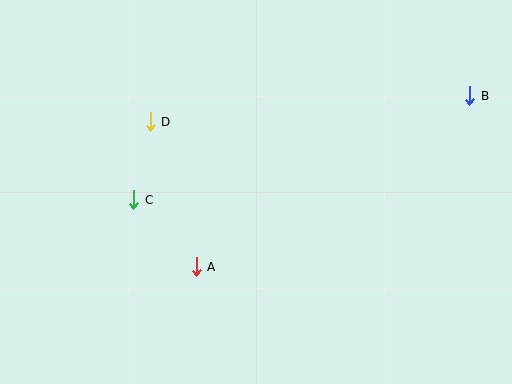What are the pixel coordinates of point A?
Point A is at (196, 267).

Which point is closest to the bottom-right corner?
Point B is closest to the bottom-right corner.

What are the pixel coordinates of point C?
Point C is at (134, 200).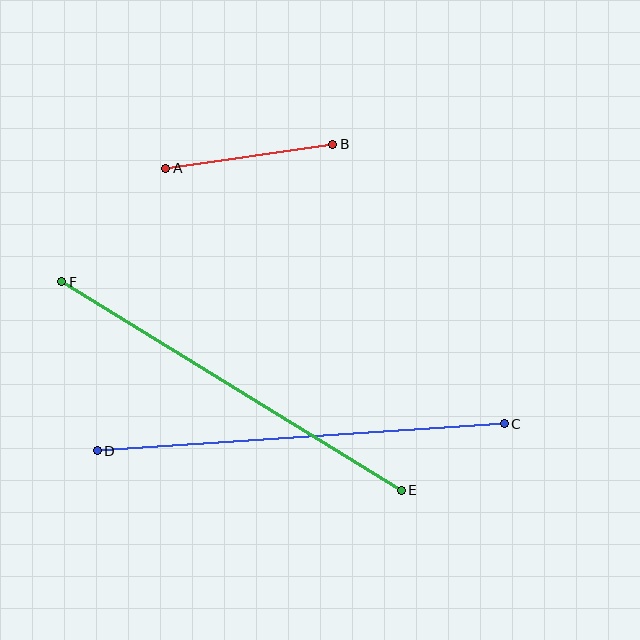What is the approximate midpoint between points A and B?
The midpoint is at approximately (249, 156) pixels.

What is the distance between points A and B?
The distance is approximately 169 pixels.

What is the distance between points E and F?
The distance is approximately 398 pixels.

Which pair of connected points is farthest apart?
Points C and D are farthest apart.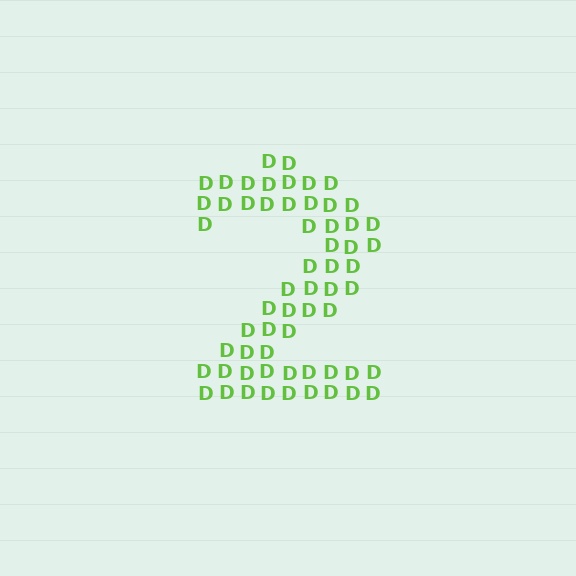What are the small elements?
The small elements are letter D's.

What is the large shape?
The large shape is the digit 2.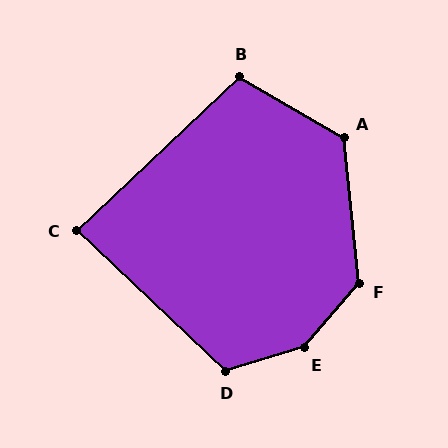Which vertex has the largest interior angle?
E, at approximately 147 degrees.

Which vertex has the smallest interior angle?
C, at approximately 87 degrees.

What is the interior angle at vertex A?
Approximately 126 degrees (obtuse).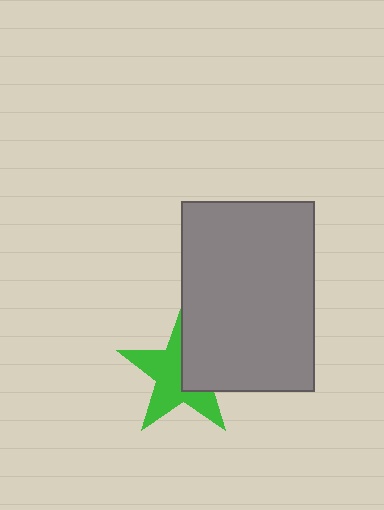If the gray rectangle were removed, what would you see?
You would see the complete green star.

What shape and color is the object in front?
The object in front is a gray rectangle.